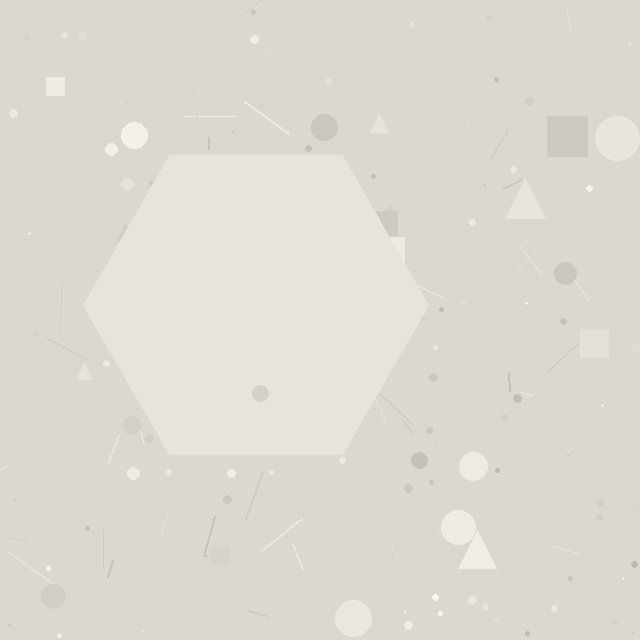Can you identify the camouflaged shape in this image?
The camouflaged shape is a hexagon.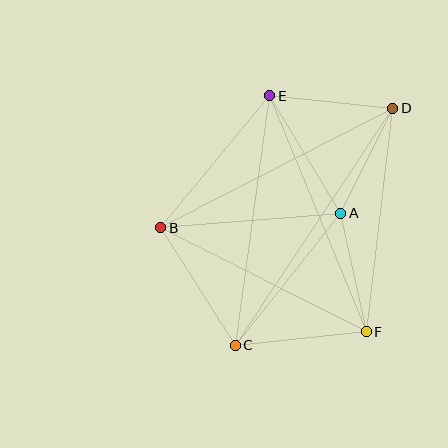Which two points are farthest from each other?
Points C and D are farthest from each other.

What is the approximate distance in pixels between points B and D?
The distance between B and D is approximately 261 pixels.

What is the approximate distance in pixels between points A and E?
The distance between A and E is approximately 138 pixels.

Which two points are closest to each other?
Points A and D are closest to each other.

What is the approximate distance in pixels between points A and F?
The distance between A and F is approximately 121 pixels.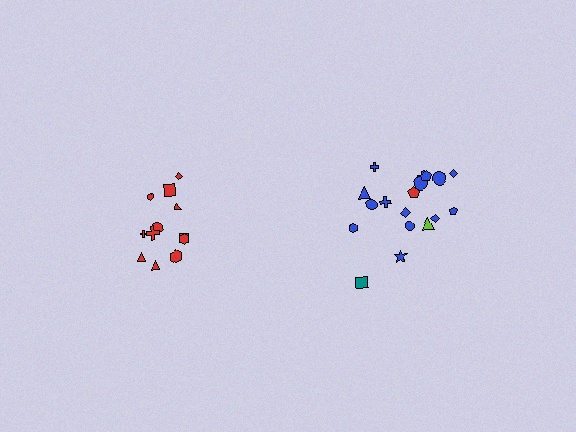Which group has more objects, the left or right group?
The right group.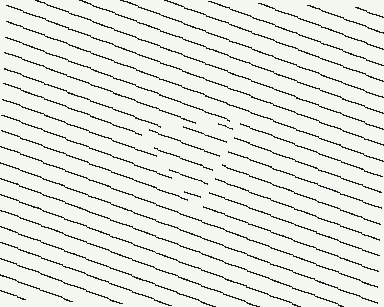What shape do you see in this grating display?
An illusory triangle. The interior of the shape contains the same grating, shifted by half a period — the contour is defined by the phase discontinuity where line-ends from the inner and outer gratings abut.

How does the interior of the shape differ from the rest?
The interior of the shape contains the same grating, shifted by half a period — the contour is defined by the phase discontinuity where line-ends from the inner and outer gratings abut.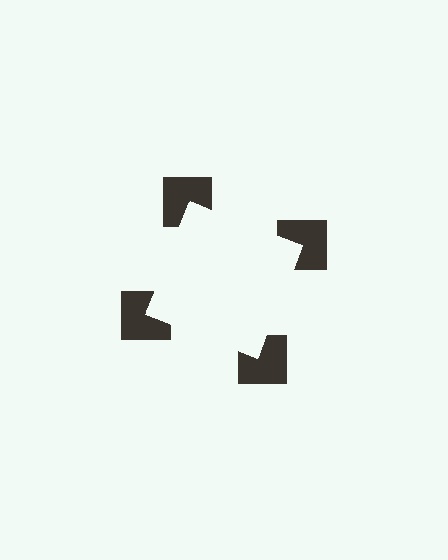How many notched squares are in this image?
There are 4 — one at each vertex of the illusory square.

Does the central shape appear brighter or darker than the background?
It typically appears slightly brighter than the background, even though no actual brightness change is drawn.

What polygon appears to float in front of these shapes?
An illusory square — its edges are inferred from the aligned wedge cuts in the notched squares, not physically drawn.